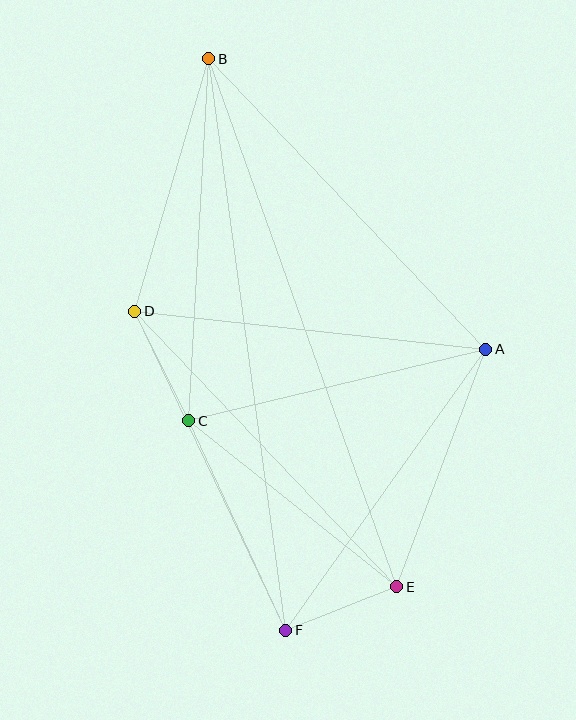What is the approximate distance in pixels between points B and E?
The distance between B and E is approximately 561 pixels.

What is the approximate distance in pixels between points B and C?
The distance between B and C is approximately 363 pixels.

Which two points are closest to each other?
Points E and F are closest to each other.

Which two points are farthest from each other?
Points B and F are farthest from each other.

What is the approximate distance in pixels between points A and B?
The distance between A and B is approximately 402 pixels.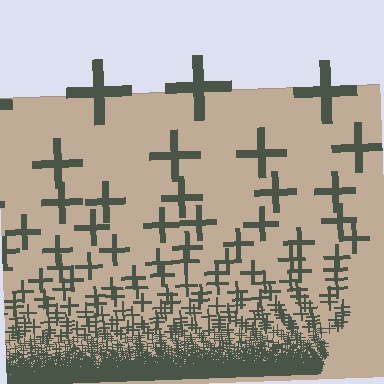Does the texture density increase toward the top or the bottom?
Density increases toward the bottom.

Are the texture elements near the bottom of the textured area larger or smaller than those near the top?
Smaller. The gradient is inverted — elements near the bottom are smaller and denser.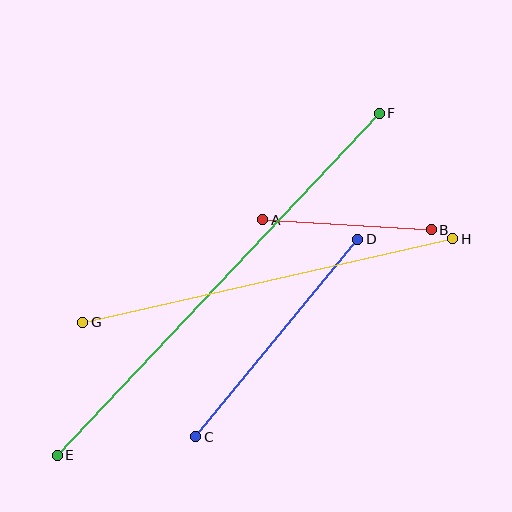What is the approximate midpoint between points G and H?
The midpoint is at approximately (268, 280) pixels.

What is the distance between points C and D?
The distance is approximately 255 pixels.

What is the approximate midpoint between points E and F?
The midpoint is at approximately (218, 284) pixels.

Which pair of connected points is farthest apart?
Points E and F are farthest apart.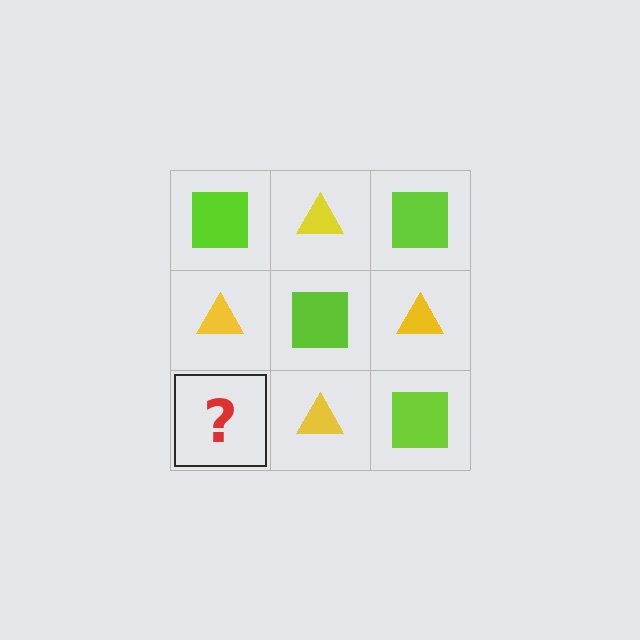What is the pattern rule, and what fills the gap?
The rule is that it alternates lime square and yellow triangle in a checkerboard pattern. The gap should be filled with a lime square.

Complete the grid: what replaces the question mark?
The question mark should be replaced with a lime square.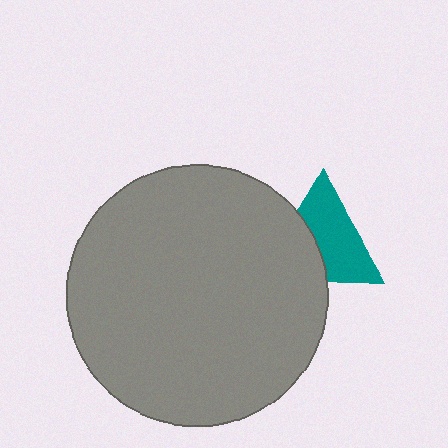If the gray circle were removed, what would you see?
You would see the complete teal triangle.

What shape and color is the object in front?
The object in front is a gray circle.